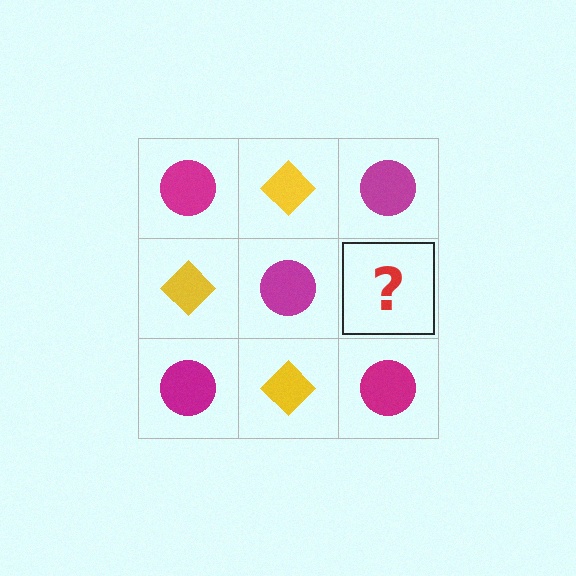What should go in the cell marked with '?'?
The missing cell should contain a yellow diamond.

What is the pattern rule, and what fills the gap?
The rule is that it alternates magenta circle and yellow diamond in a checkerboard pattern. The gap should be filled with a yellow diamond.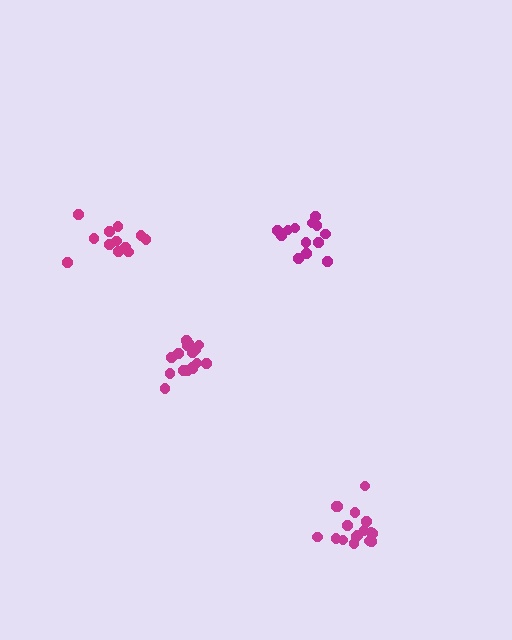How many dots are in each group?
Group 1: 12 dots, Group 2: 17 dots, Group 3: 14 dots, Group 4: 17 dots (60 total).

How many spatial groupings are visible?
There are 4 spatial groupings.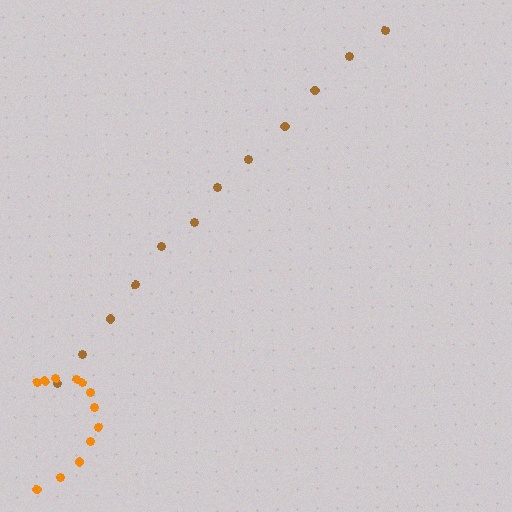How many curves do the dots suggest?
There are 2 distinct paths.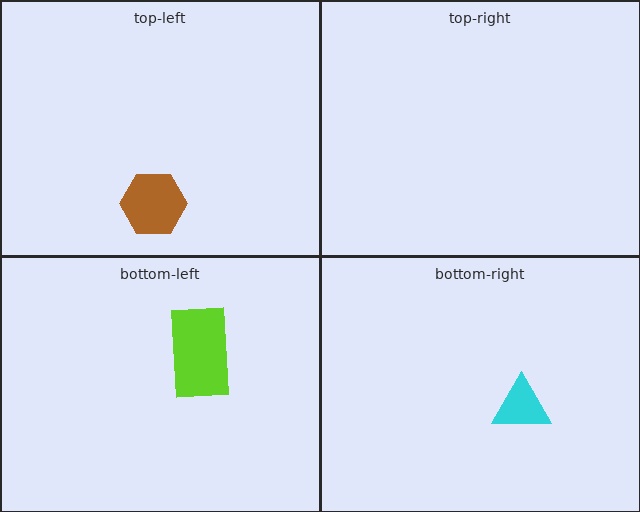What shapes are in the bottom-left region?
The lime rectangle.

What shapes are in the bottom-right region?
The cyan triangle.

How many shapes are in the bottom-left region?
1.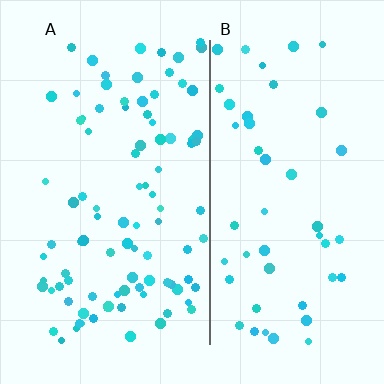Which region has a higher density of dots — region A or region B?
A (the left).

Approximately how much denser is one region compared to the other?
Approximately 2.0× — region A over region B.